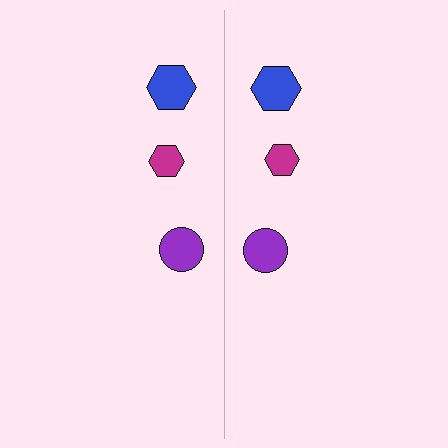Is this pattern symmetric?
Yes, this pattern has bilateral (reflection) symmetry.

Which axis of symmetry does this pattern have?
The pattern has a vertical axis of symmetry running through the center of the image.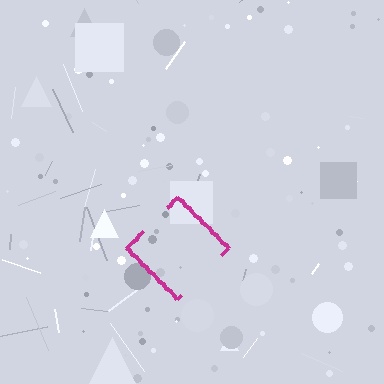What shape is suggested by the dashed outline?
The dashed outline suggests a diamond.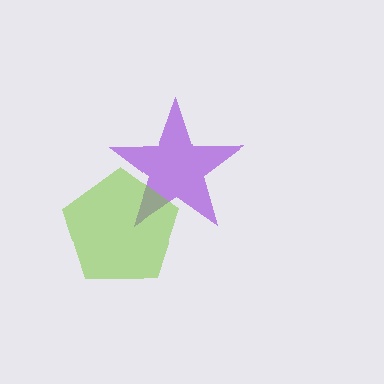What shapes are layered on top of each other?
The layered shapes are: a purple star, a lime pentagon.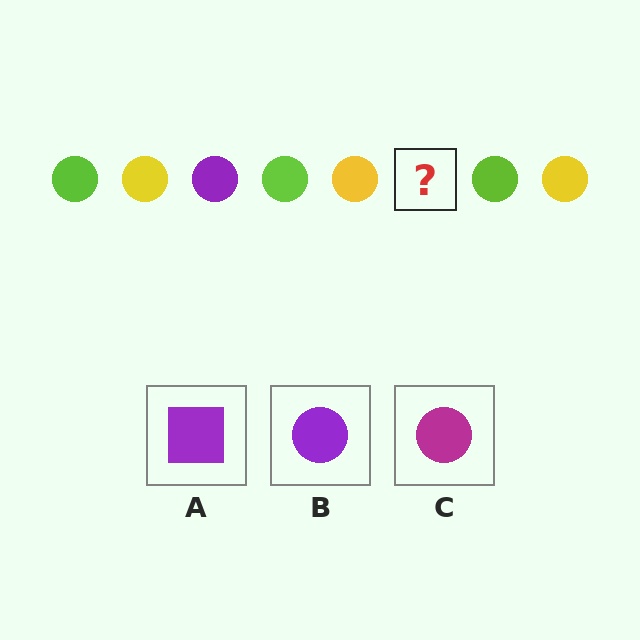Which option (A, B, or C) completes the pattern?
B.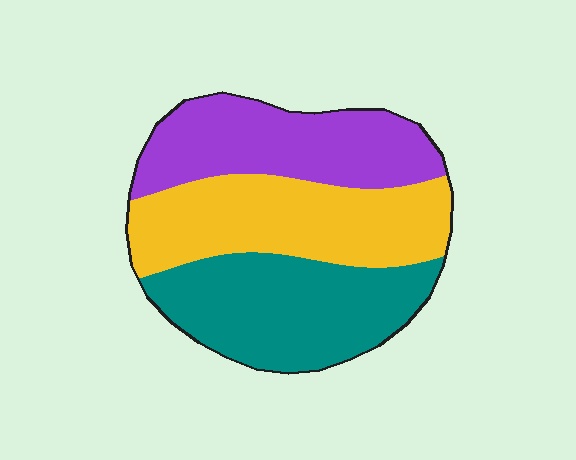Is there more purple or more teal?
Teal.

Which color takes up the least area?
Purple, at roughly 30%.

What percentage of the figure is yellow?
Yellow covers 35% of the figure.